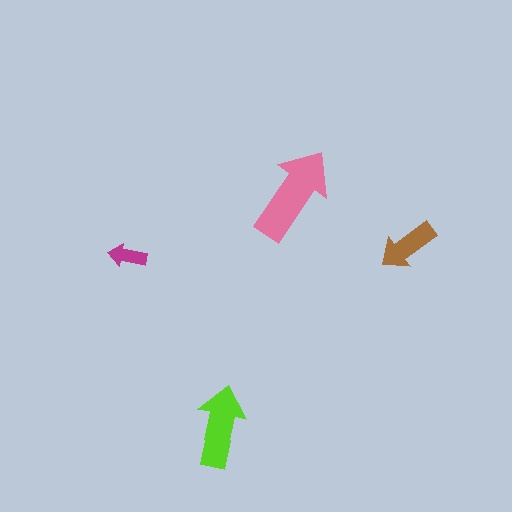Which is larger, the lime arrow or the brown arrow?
The lime one.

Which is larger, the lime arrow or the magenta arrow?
The lime one.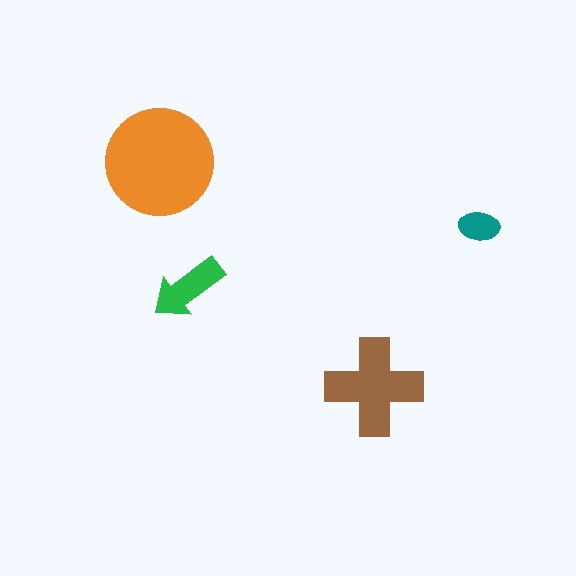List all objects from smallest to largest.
The teal ellipse, the green arrow, the brown cross, the orange circle.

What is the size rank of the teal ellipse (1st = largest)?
4th.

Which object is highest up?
The orange circle is topmost.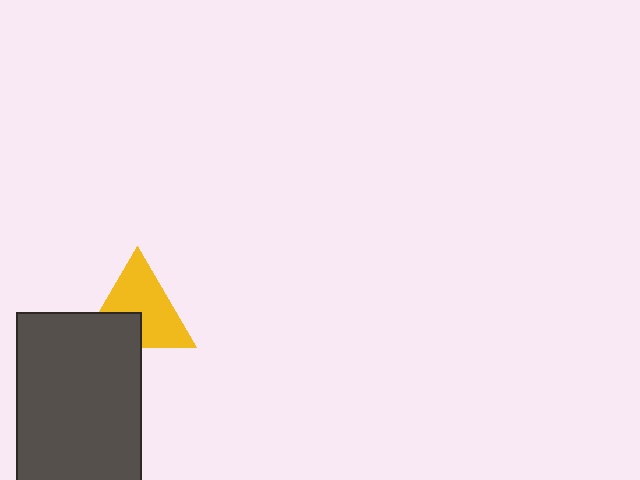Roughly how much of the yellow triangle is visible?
Most of it is visible (roughly 69%).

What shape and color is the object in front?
The object in front is a dark gray rectangle.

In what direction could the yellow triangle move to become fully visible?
The yellow triangle could move up. That would shift it out from behind the dark gray rectangle entirely.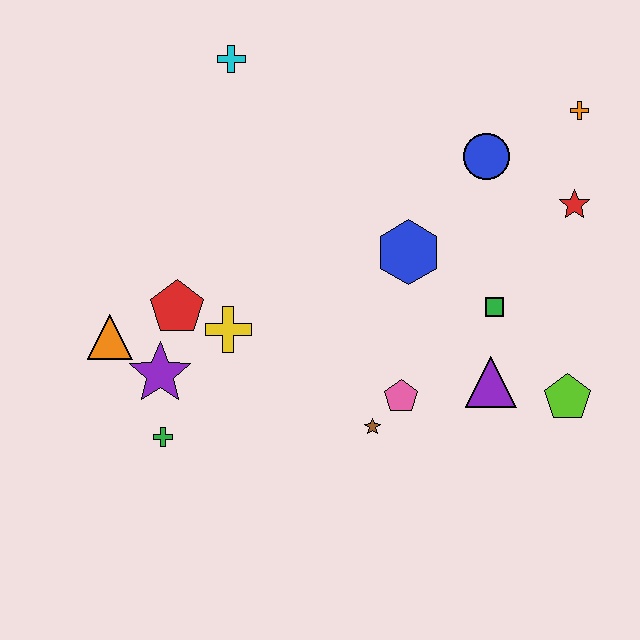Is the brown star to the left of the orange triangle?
No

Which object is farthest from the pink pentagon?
The cyan cross is farthest from the pink pentagon.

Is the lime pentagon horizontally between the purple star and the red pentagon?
No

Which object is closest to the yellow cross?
The red pentagon is closest to the yellow cross.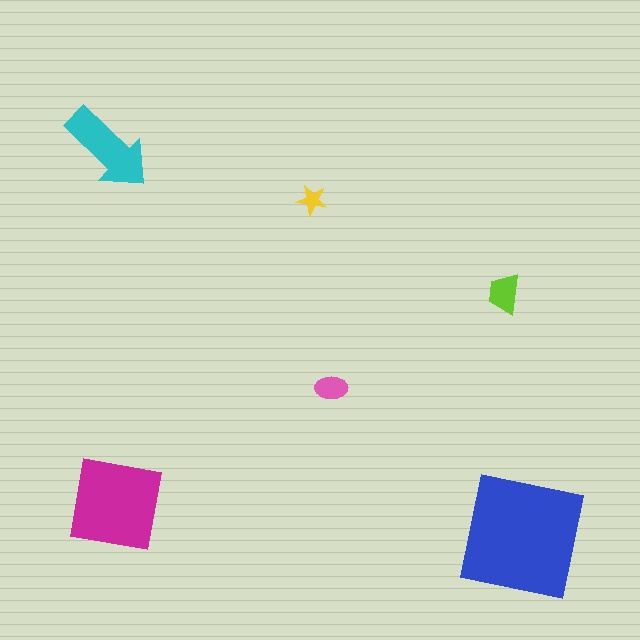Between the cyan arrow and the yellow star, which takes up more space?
The cyan arrow.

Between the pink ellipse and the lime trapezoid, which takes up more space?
The lime trapezoid.